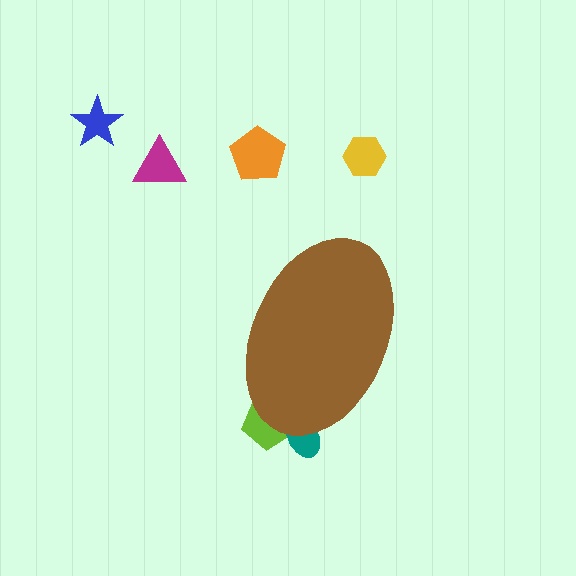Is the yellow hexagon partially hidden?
No, the yellow hexagon is fully visible.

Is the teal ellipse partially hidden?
Yes, the teal ellipse is partially hidden behind the brown ellipse.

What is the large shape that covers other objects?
A brown ellipse.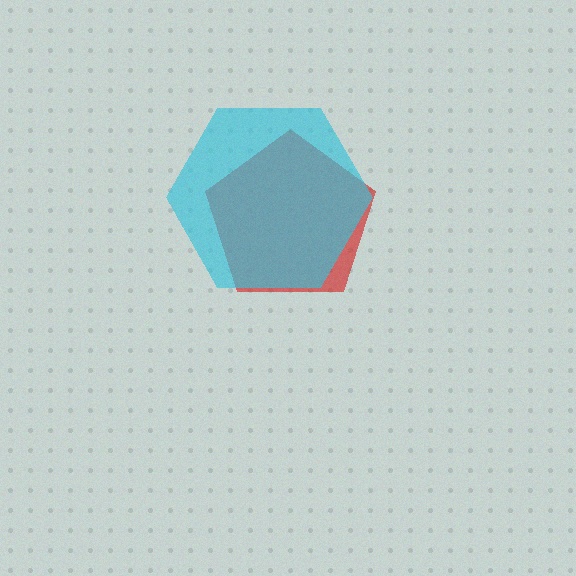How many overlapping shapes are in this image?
There are 2 overlapping shapes in the image.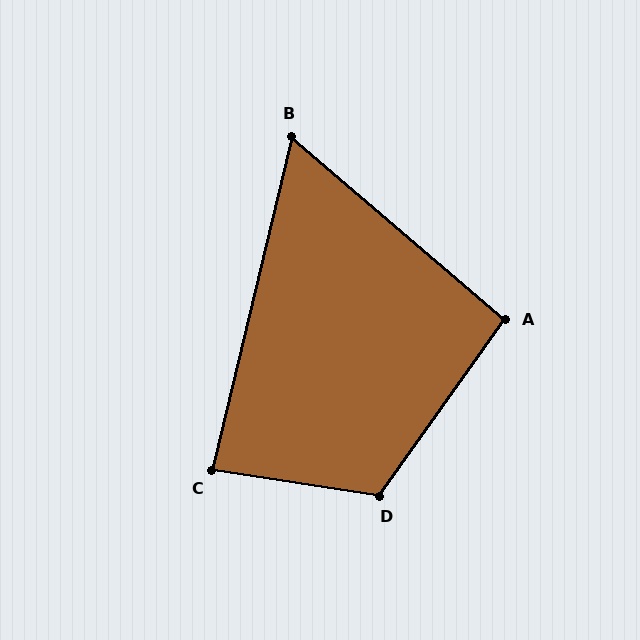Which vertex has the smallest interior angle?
B, at approximately 63 degrees.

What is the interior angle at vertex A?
Approximately 95 degrees (approximately right).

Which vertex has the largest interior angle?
D, at approximately 117 degrees.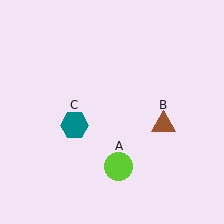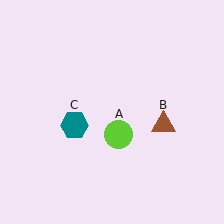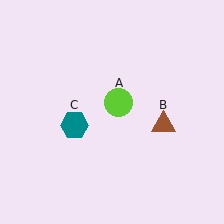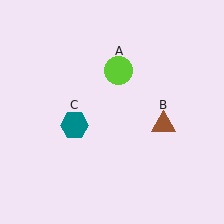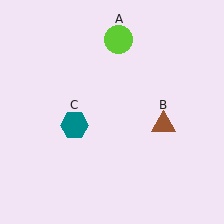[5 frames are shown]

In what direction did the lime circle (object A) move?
The lime circle (object A) moved up.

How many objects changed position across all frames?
1 object changed position: lime circle (object A).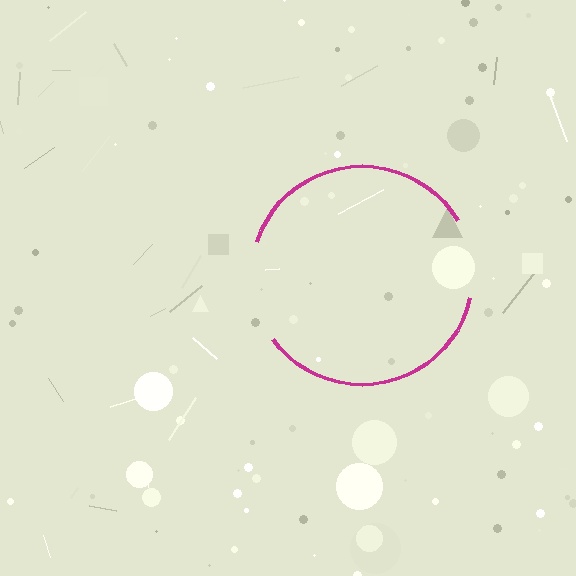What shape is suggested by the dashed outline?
The dashed outline suggests a circle.